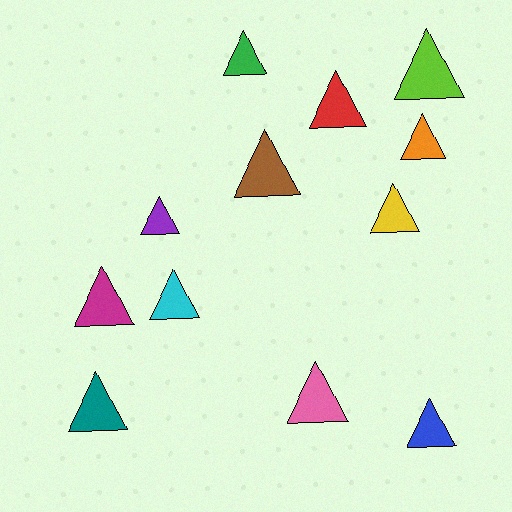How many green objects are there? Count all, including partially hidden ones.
There is 1 green object.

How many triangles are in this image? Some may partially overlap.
There are 12 triangles.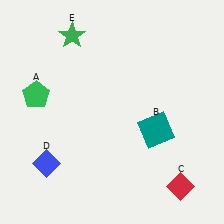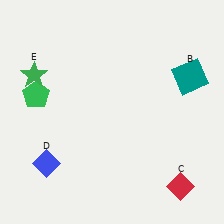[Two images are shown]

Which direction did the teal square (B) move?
The teal square (B) moved up.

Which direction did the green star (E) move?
The green star (E) moved down.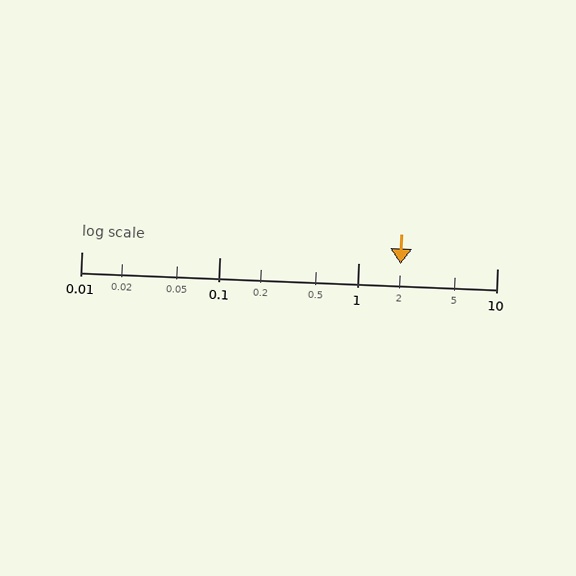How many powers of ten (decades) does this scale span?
The scale spans 3 decades, from 0.01 to 10.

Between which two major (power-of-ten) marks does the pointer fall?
The pointer is between 1 and 10.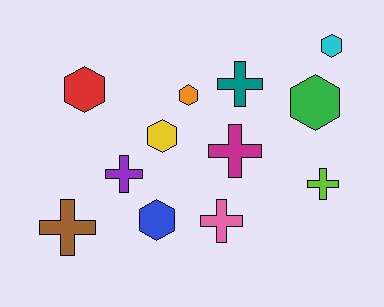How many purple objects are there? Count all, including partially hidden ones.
There is 1 purple object.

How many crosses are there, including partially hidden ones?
There are 6 crosses.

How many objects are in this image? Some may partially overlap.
There are 12 objects.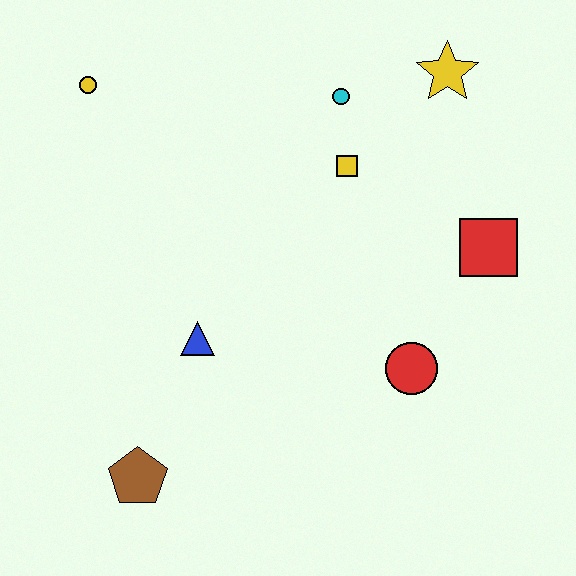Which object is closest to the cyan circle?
The yellow square is closest to the cyan circle.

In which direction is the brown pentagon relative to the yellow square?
The brown pentagon is below the yellow square.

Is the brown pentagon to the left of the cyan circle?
Yes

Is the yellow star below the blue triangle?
No